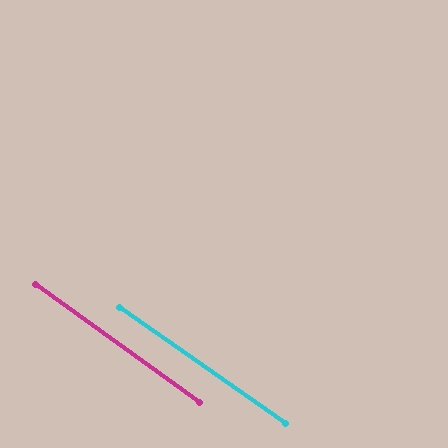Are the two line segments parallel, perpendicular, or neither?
Parallel — their directions differ by only 1.0°.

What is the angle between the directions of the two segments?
Approximately 1 degree.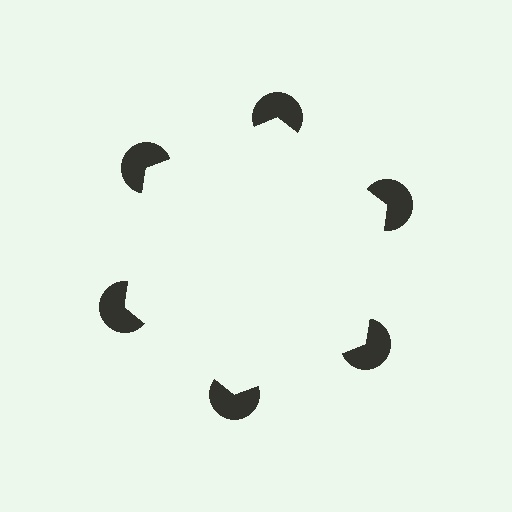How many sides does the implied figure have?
6 sides.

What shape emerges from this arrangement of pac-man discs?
An illusory hexagon — its edges are inferred from the aligned wedge cuts in the pac-man discs, not physically drawn.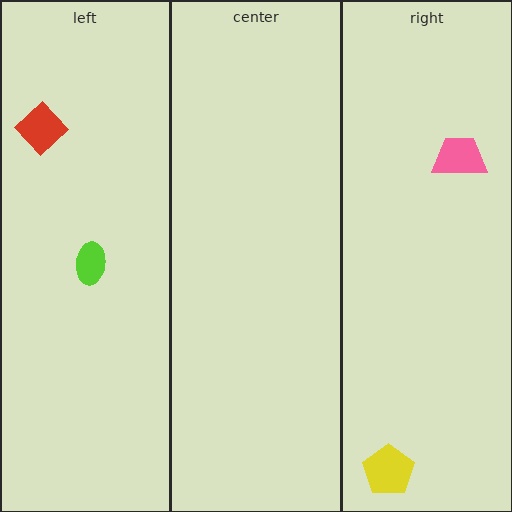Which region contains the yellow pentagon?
The right region.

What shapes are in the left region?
The lime ellipse, the red diamond.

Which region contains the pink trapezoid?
The right region.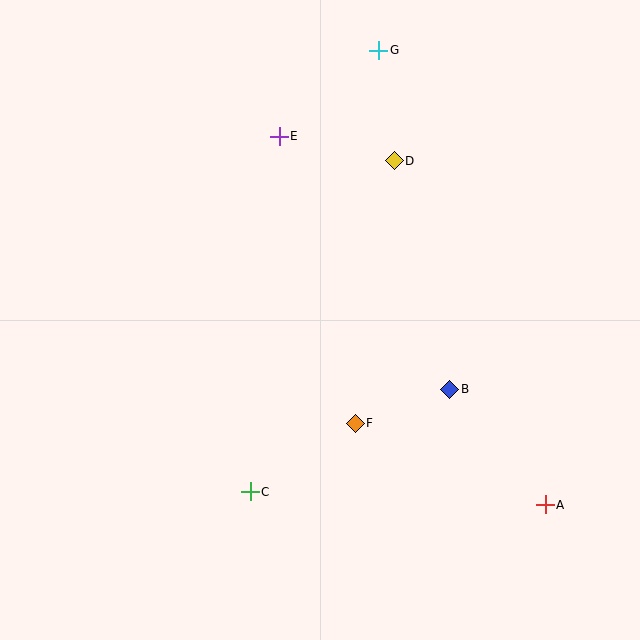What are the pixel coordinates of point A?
Point A is at (545, 505).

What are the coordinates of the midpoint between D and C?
The midpoint between D and C is at (322, 326).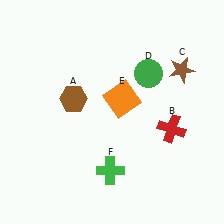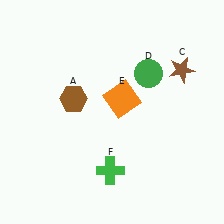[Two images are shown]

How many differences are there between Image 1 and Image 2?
There is 1 difference between the two images.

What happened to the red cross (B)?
The red cross (B) was removed in Image 2. It was in the bottom-right area of Image 1.